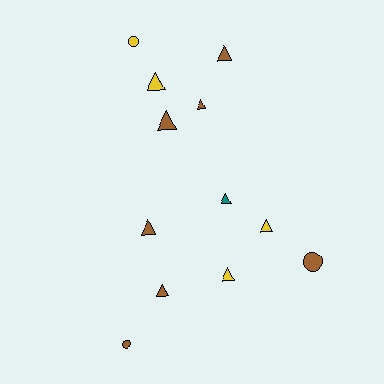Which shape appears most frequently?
Triangle, with 9 objects.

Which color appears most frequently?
Brown, with 7 objects.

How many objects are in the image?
There are 12 objects.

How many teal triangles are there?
There is 1 teal triangle.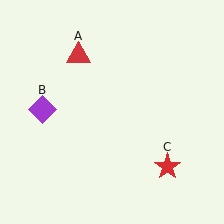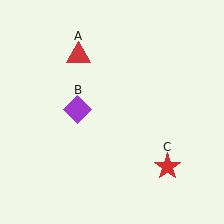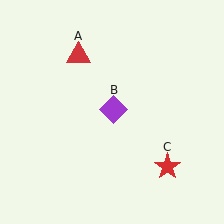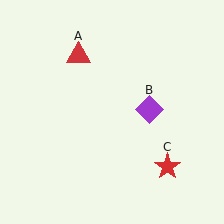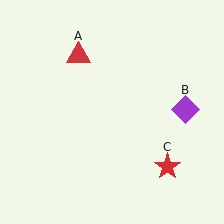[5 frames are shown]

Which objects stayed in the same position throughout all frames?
Red triangle (object A) and red star (object C) remained stationary.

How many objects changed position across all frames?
1 object changed position: purple diamond (object B).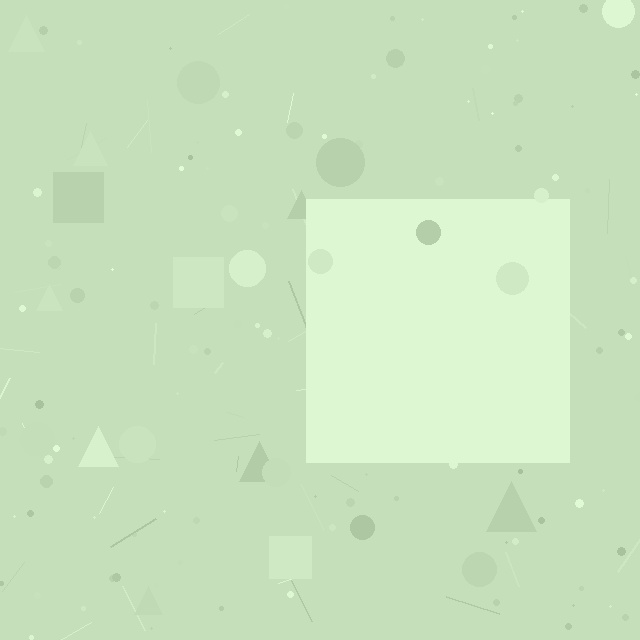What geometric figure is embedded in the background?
A square is embedded in the background.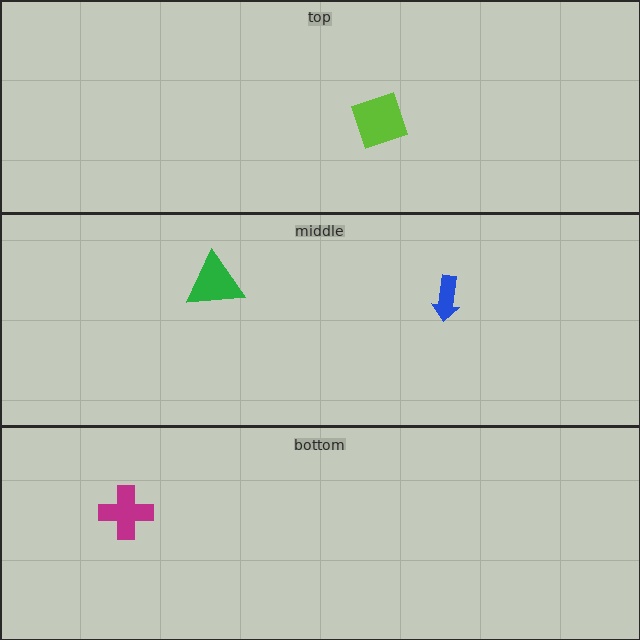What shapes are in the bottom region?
The magenta cross.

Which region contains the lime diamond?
The top region.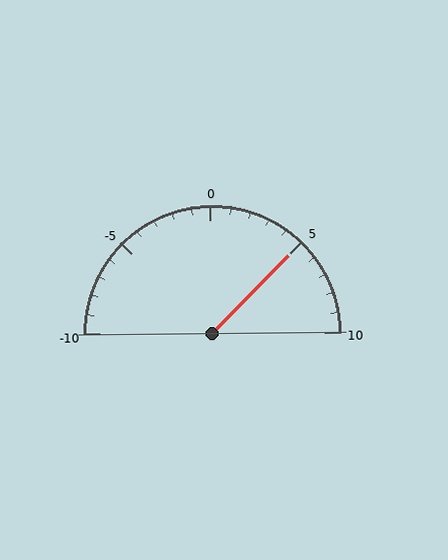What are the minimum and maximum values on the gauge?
The gauge ranges from -10 to 10.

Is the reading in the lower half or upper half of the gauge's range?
The reading is in the upper half of the range (-10 to 10).